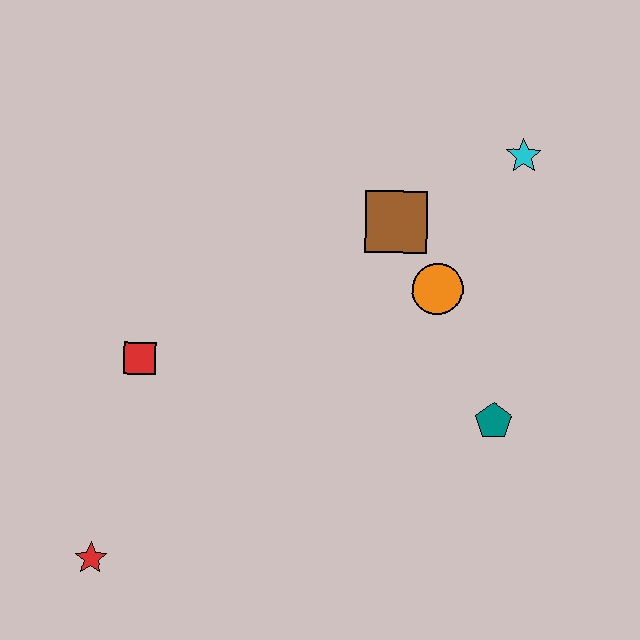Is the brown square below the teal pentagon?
No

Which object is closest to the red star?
The red square is closest to the red star.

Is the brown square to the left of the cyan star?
Yes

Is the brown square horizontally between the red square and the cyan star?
Yes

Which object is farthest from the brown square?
The red star is farthest from the brown square.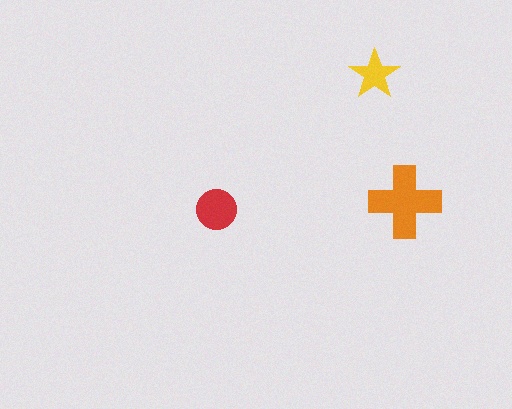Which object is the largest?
The orange cross.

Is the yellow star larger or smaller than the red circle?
Smaller.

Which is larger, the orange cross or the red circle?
The orange cross.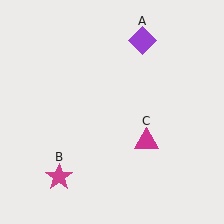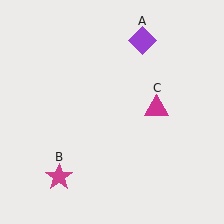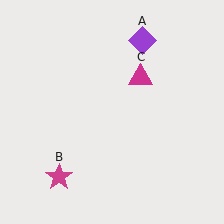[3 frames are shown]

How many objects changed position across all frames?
1 object changed position: magenta triangle (object C).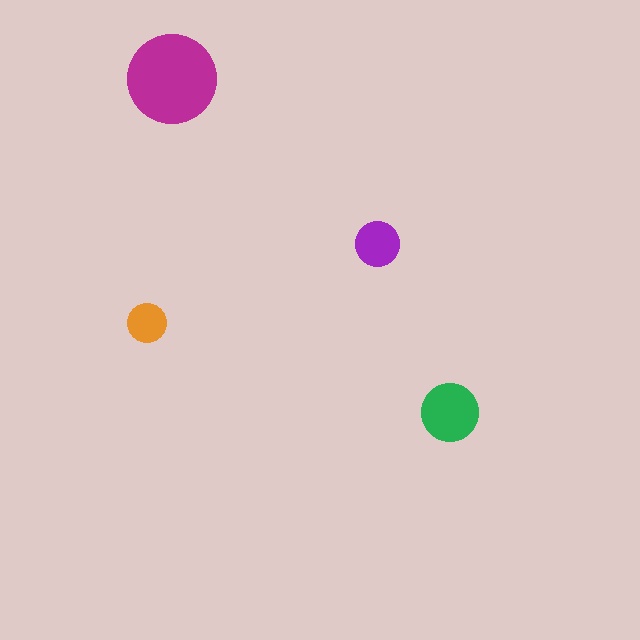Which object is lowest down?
The green circle is bottommost.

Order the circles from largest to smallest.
the magenta one, the green one, the purple one, the orange one.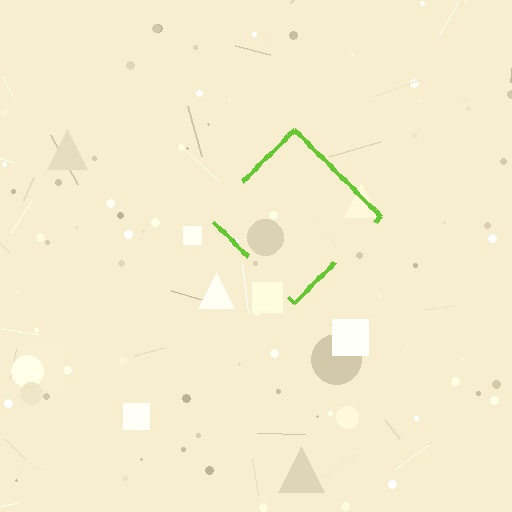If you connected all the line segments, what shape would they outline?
They would outline a diamond.